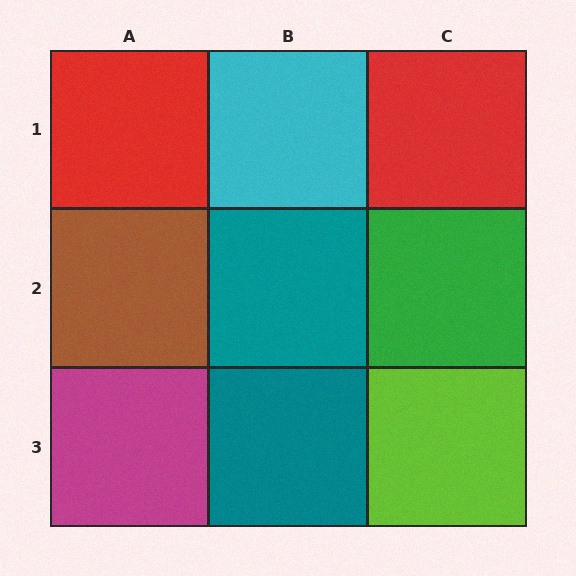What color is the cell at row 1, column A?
Red.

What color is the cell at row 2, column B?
Teal.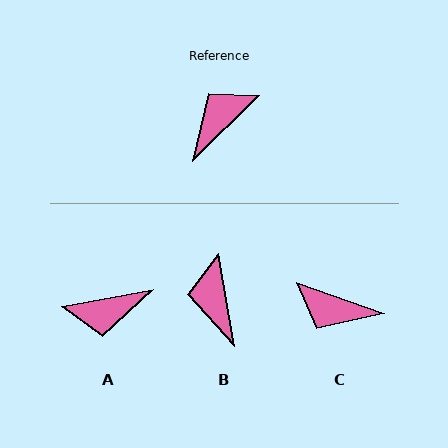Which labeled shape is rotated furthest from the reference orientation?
A, about 146 degrees away.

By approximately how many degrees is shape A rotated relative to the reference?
Approximately 146 degrees counter-clockwise.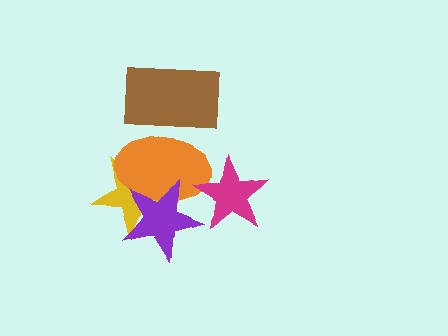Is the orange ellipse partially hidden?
Yes, it is partially covered by another shape.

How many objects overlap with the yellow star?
2 objects overlap with the yellow star.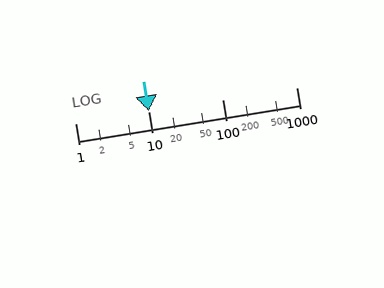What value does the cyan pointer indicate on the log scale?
The pointer indicates approximately 9.8.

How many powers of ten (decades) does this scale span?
The scale spans 3 decades, from 1 to 1000.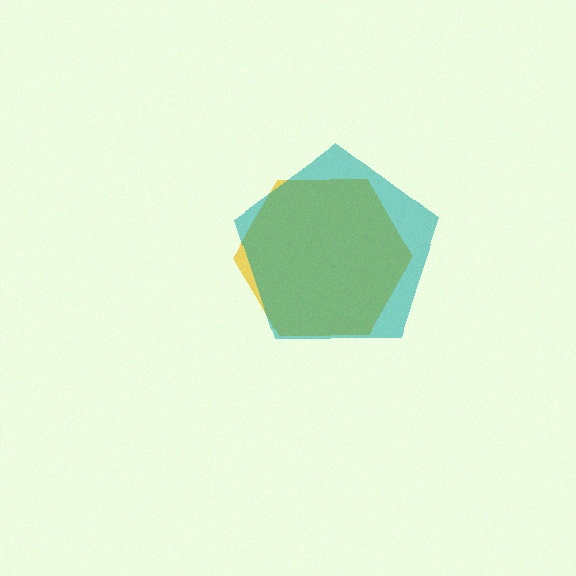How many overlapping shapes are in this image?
There are 2 overlapping shapes in the image.